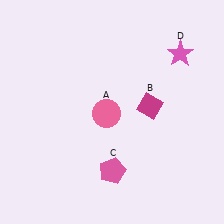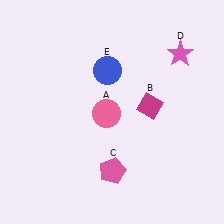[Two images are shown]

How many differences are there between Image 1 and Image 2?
There is 1 difference between the two images.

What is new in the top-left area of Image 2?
A blue circle (E) was added in the top-left area of Image 2.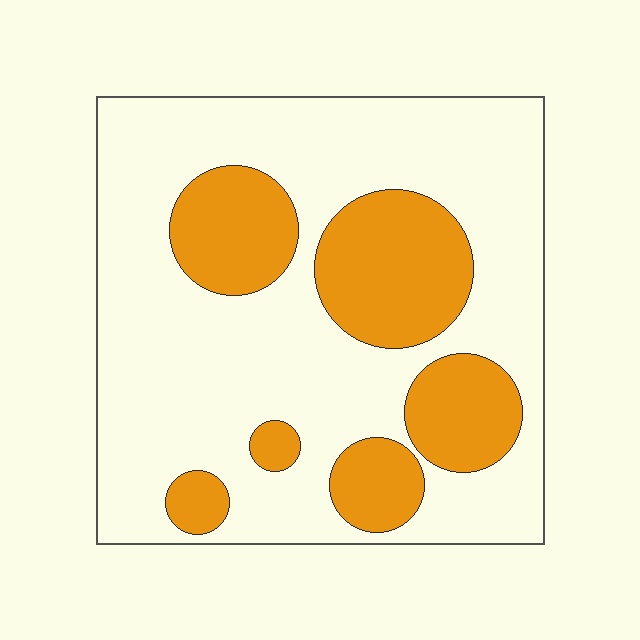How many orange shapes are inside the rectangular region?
6.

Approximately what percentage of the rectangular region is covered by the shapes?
Approximately 30%.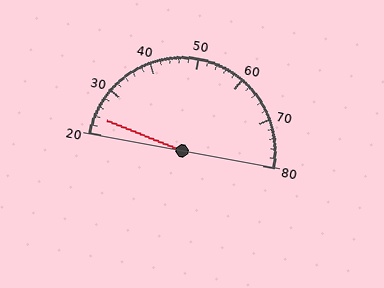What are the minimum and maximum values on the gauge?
The gauge ranges from 20 to 80.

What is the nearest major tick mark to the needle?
The nearest major tick mark is 20.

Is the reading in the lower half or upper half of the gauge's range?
The reading is in the lower half of the range (20 to 80).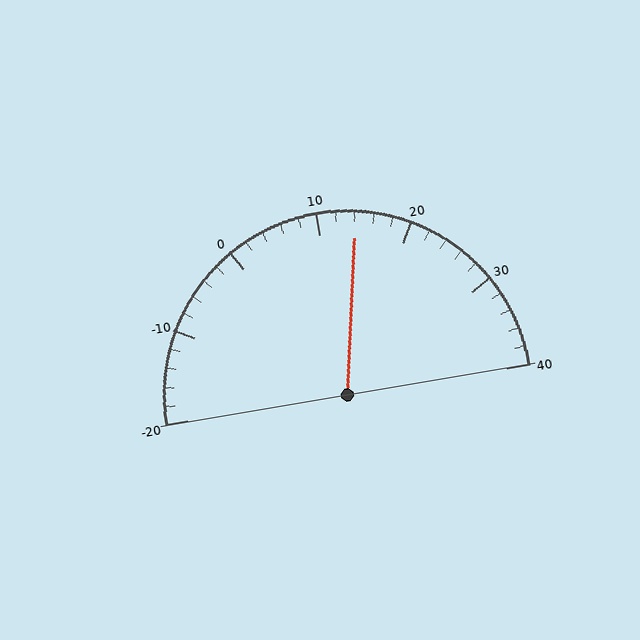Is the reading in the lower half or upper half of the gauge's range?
The reading is in the upper half of the range (-20 to 40).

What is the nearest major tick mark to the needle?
The nearest major tick mark is 10.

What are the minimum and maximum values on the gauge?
The gauge ranges from -20 to 40.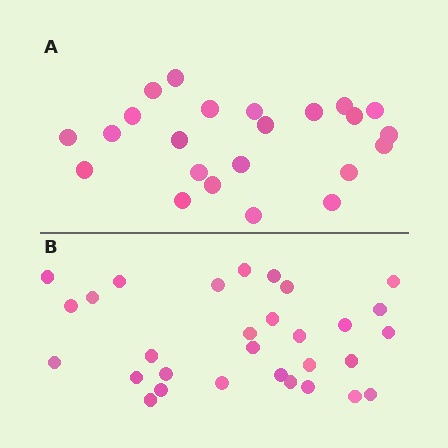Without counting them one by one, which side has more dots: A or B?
Region B (the bottom region) has more dots.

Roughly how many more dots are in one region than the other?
Region B has roughly 8 or so more dots than region A.